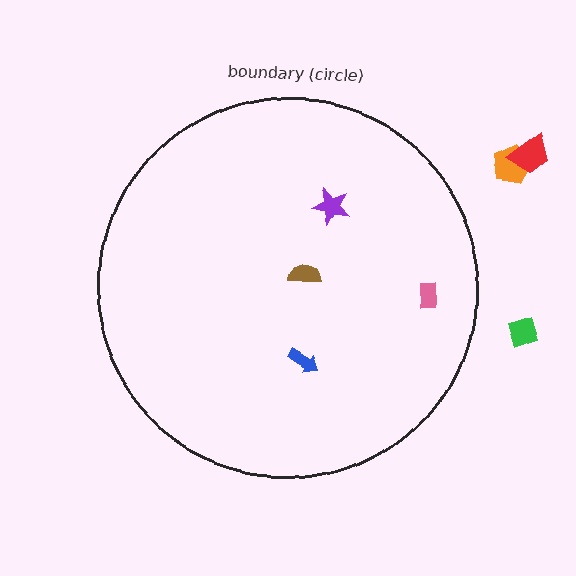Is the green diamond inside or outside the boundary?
Outside.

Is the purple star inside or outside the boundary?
Inside.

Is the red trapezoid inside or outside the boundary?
Outside.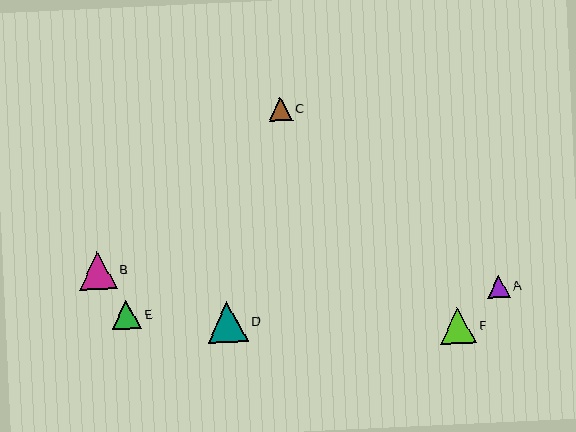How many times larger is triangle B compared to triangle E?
Triangle B is approximately 1.3 times the size of triangle E.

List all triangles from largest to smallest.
From largest to smallest: D, B, F, E, C, A.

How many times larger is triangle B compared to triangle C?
Triangle B is approximately 1.6 times the size of triangle C.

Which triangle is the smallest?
Triangle A is the smallest with a size of approximately 22 pixels.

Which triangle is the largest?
Triangle D is the largest with a size of approximately 41 pixels.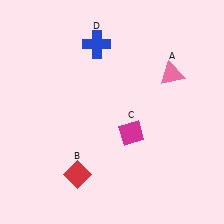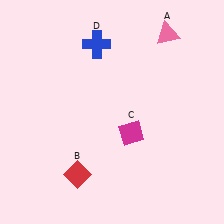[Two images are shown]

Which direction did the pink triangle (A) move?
The pink triangle (A) moved up.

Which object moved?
The pink triangle (A) moved up.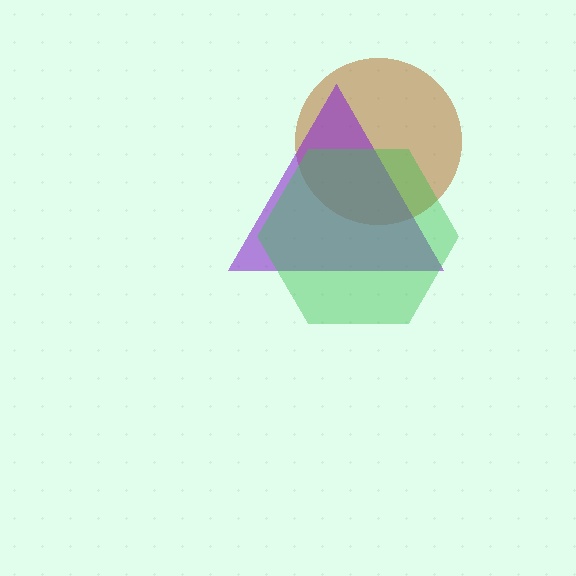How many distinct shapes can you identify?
There are 3 distinct shapes: a brown circle, a purple triangle, a green hexagon.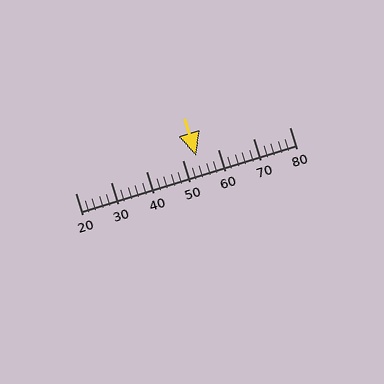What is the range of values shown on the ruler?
The ruler shows values from 20 to 80.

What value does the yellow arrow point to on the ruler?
The yellow arrow points to approximately 54.